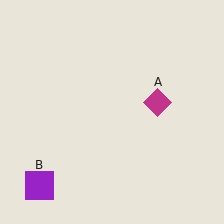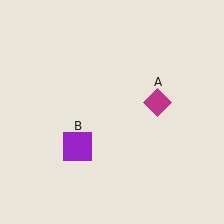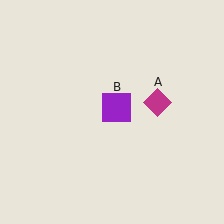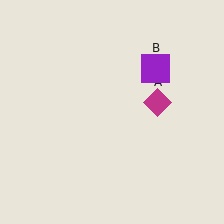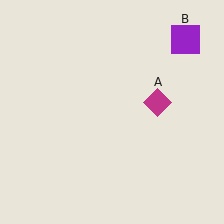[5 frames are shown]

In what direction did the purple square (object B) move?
The purple square (object B) moved up and to the right.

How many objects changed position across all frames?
1 object changed position: purple square (object B).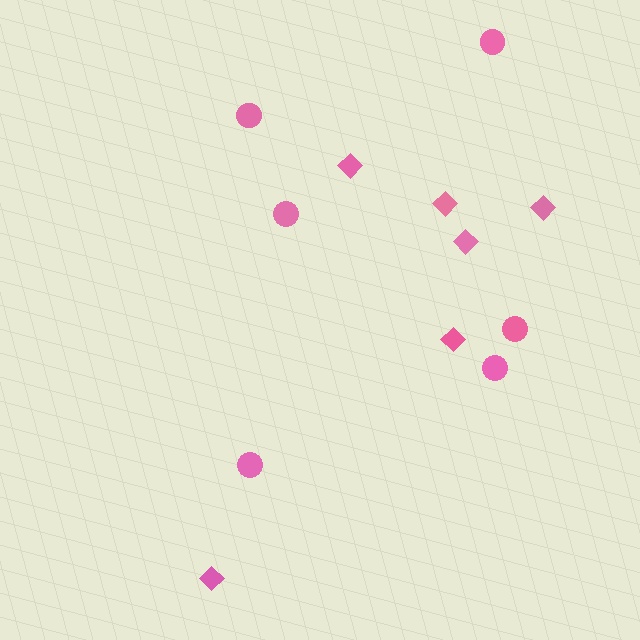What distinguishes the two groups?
There are 2 groups: one group of diamonds (6) and one group of circles (6).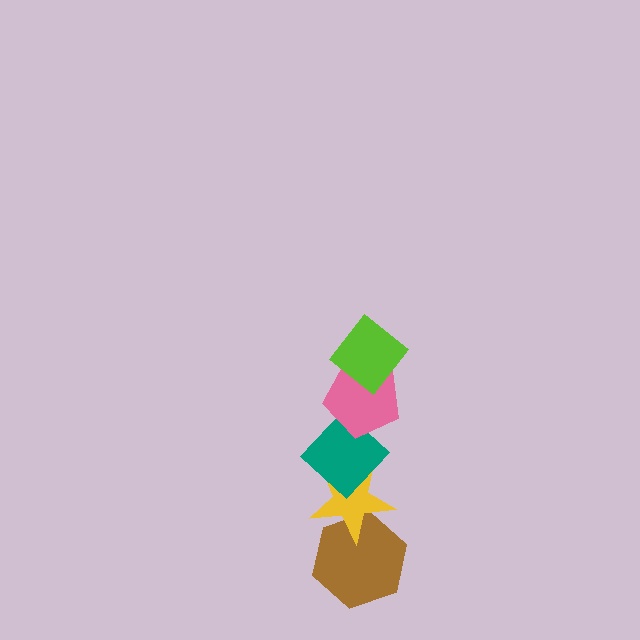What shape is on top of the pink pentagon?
The lime diamond is on top of the pink pentagon.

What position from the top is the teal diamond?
The teal diamond is 3rd from the top.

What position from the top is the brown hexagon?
The brown hexagon is 5th from the top.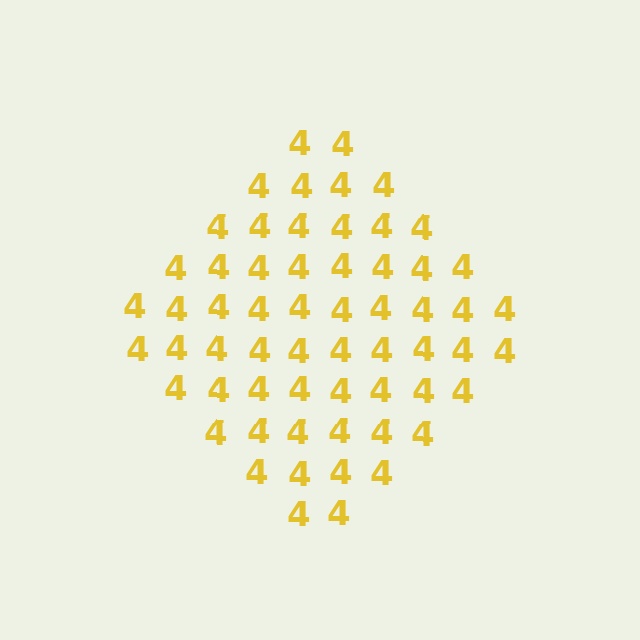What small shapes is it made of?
It is made of small digit 4's.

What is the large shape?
The large shape is a diamond.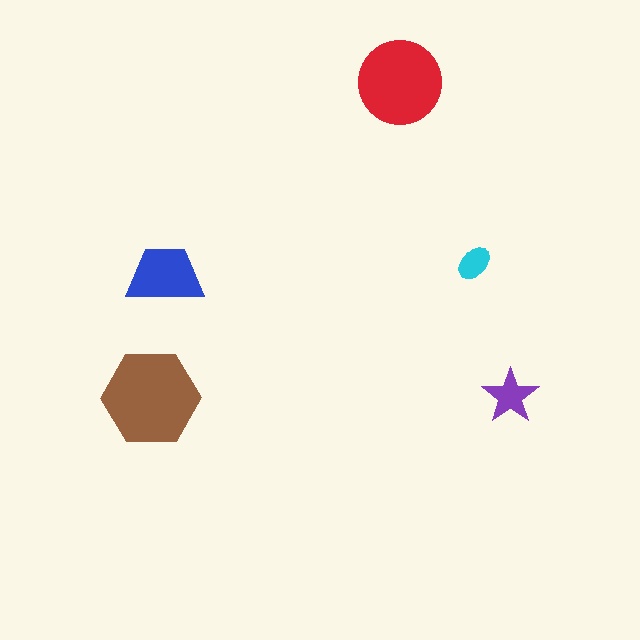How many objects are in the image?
There are 5 objects in the image.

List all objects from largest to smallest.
The brown hexagon, the red circle, the blue trapezoid, the purple star, the cyan ellipse.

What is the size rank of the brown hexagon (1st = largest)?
1st.